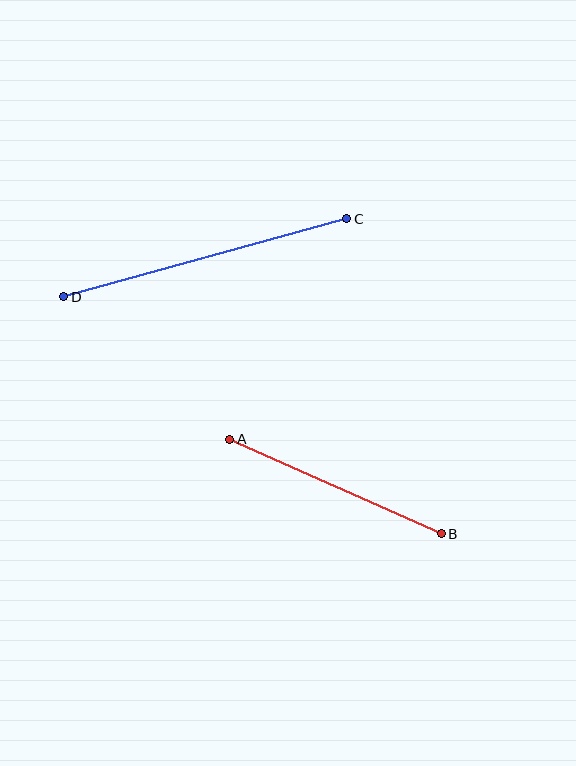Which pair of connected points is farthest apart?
Points C and D are farthest apart.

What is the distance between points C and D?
The distance is approximately 294 pixels.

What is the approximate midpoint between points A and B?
The midpoint is at approximately (336, 486) pixels.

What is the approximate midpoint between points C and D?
The midpoint is at approximately (205, 258) pixels.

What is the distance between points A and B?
The distance is approximately 232 pixels.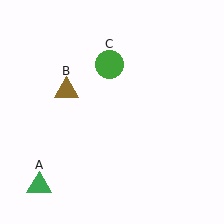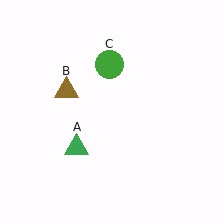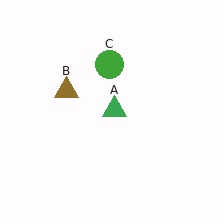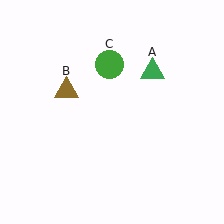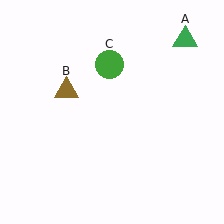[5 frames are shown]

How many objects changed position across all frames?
1 object changed position: green triangle (object A).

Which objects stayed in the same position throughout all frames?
Brown triangle (object B) and green circle (object C) remained stationary.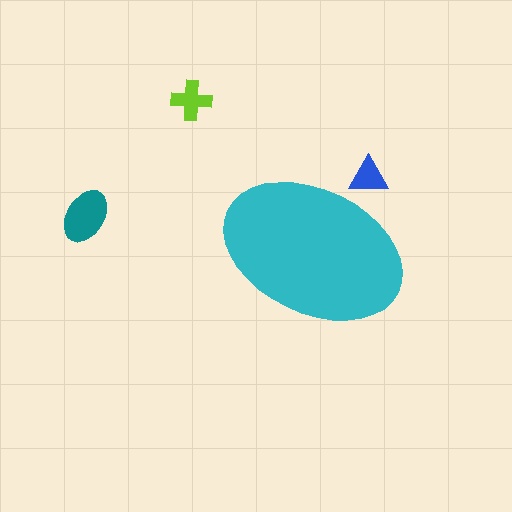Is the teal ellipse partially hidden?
No, the teal ellipse is fully visible.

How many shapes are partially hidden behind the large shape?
1 shape is partially hidden.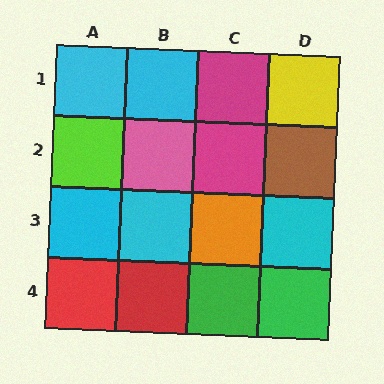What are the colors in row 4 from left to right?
Red, red, green, green.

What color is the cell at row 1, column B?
Cyan.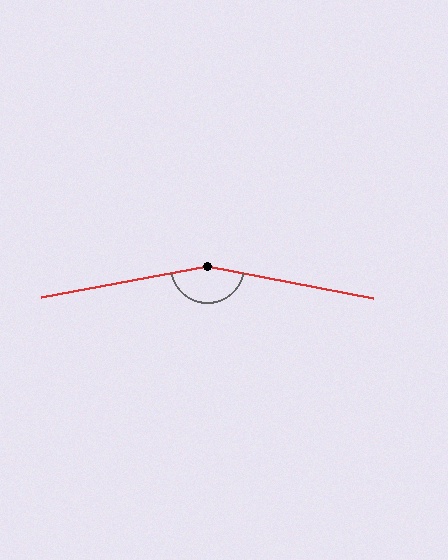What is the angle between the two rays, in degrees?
Approximately 159 degrees.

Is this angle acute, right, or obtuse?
It is obtuse.